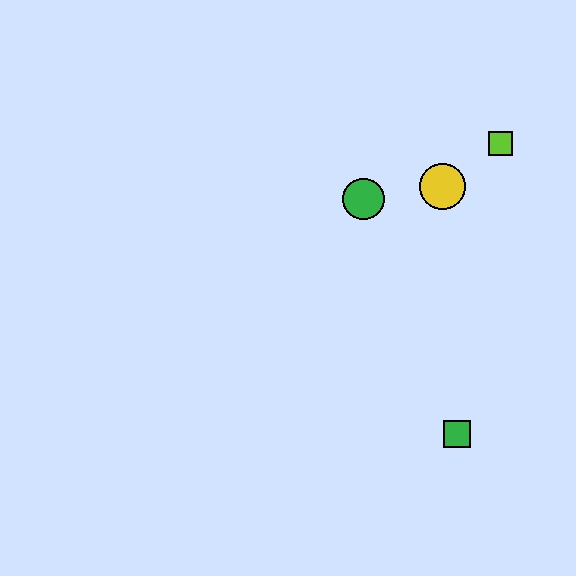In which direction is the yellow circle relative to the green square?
The yellow circle is above the green square.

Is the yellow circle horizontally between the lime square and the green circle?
Yes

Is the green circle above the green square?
Yes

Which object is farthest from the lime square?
The green square is farthest from the lime square.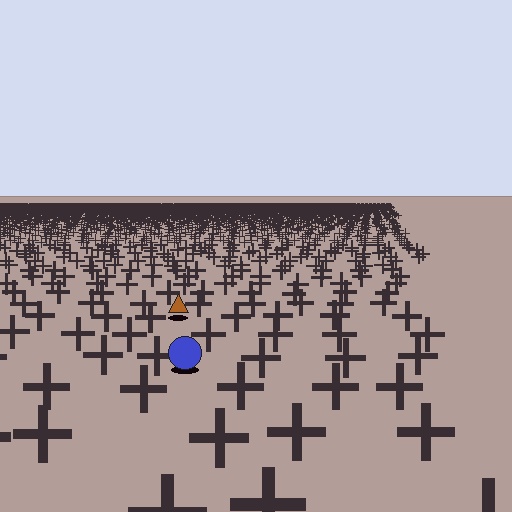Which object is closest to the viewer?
The blue circle is closest. The texture marks near it are larger and more spread out.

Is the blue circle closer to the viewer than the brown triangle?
Yes. The blue circle is closer — you can tell from the texture gradient: the ground texture is coarser near it.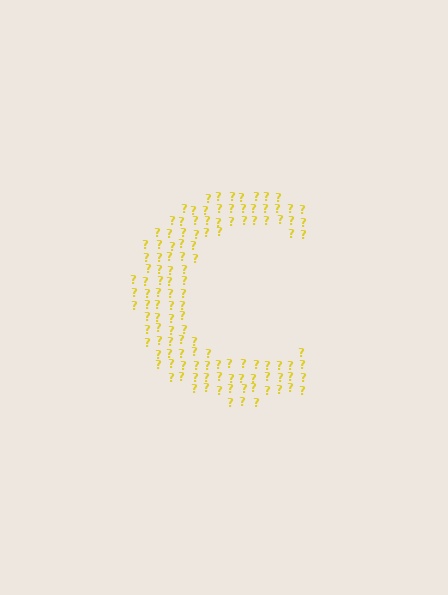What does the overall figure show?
The overall figure shows the letter C.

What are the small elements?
The small elements are question marks.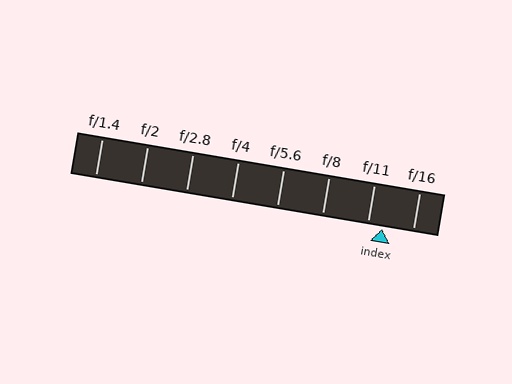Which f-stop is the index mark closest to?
The index mark is closest to f/11.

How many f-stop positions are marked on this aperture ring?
There are 8 f-stop positions marked.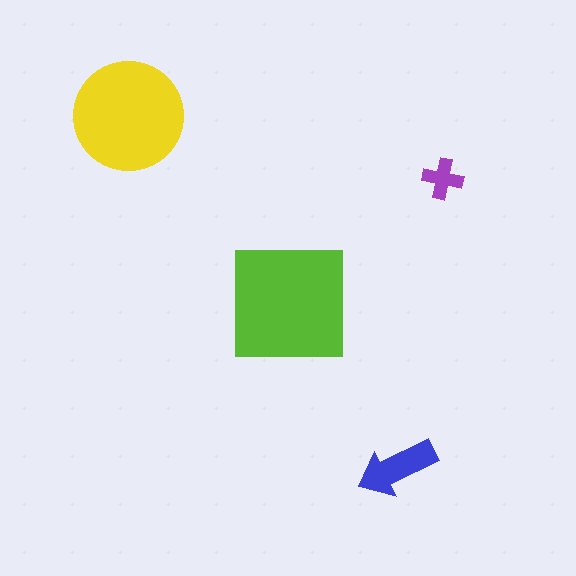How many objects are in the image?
There are 4 objects in the image.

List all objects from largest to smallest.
The lime square, the yellow circle, the blue arrow, the purple cross.